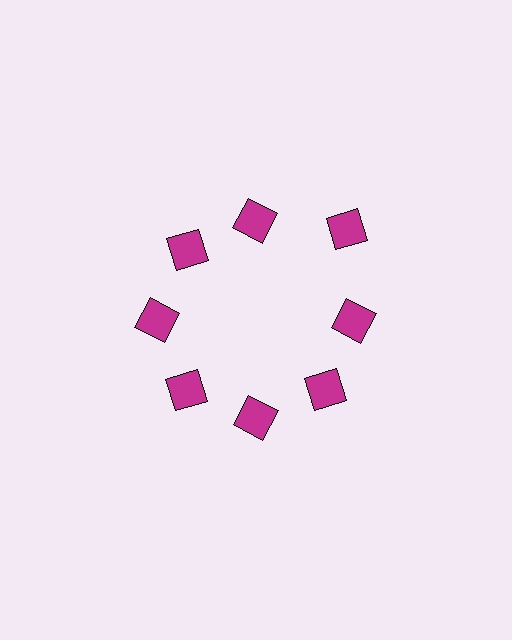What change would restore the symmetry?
The symmetry would be restored by moving it inward, back onto the ring so that all 8 squares sit at equal angles and equal distance from the center.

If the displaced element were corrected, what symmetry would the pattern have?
It would have 8-fold rotational symmetry — the pattern would map onto itself every 45 degrees.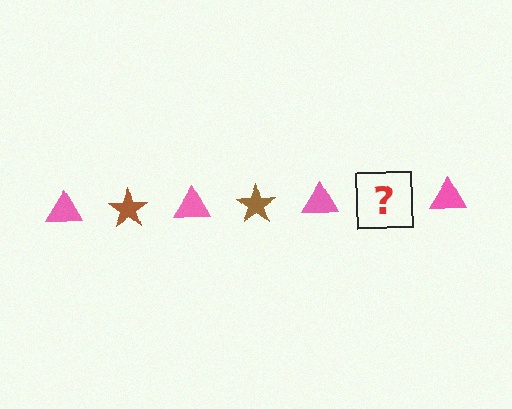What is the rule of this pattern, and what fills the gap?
The rule is that the pattern alternates between pink triangle and brown star. The gap should be filled with a brown star.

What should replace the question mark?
The question mark should be replaced with a brown star.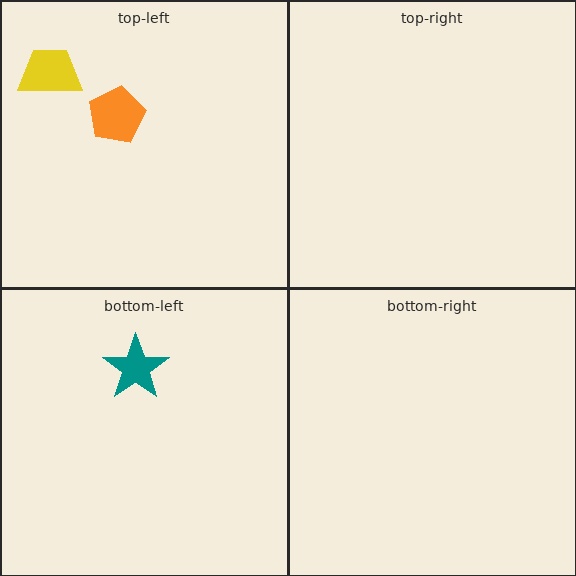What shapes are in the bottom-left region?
The teal star.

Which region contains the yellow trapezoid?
The top-left region.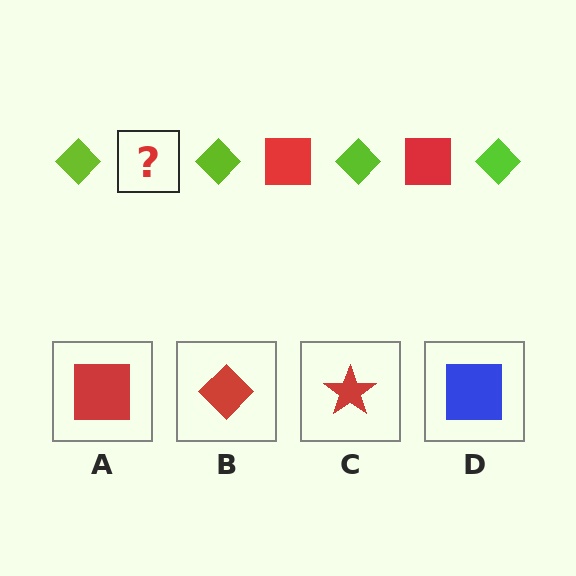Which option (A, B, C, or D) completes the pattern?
A.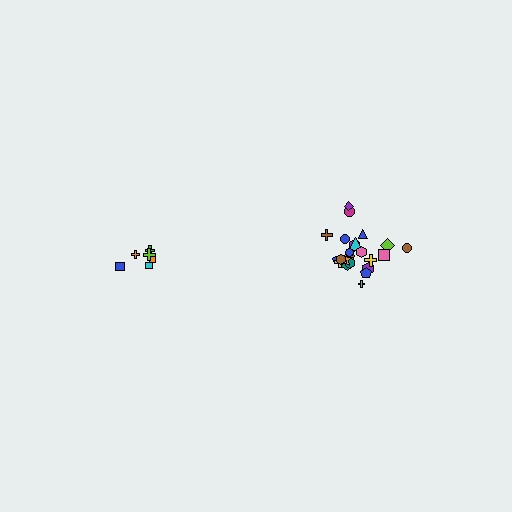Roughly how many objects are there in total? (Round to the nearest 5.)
Roughly 30 objects in total.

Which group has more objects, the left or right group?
The right group.